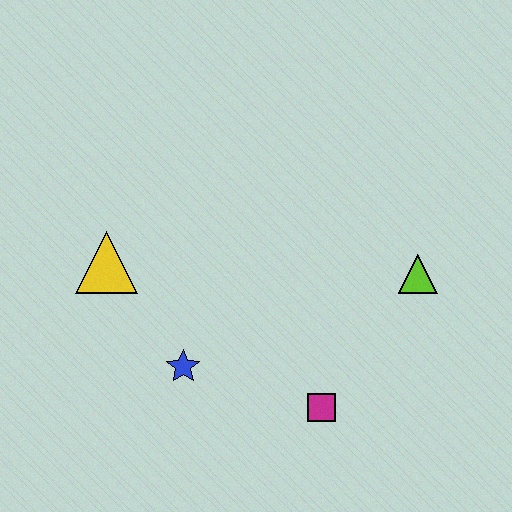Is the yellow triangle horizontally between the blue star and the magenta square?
No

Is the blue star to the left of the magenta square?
Yes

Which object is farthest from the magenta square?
The yellow triangle is farthest from the magenta square.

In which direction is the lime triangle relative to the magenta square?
The lime triangle is above the magenta square.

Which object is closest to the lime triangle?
The magenta square is closest to the lime triangle.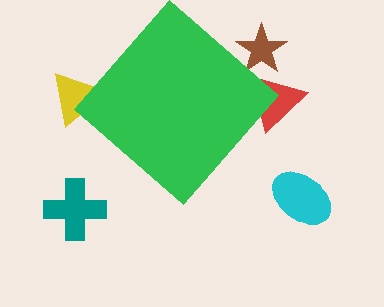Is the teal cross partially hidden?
No, the teal cross is fully visible.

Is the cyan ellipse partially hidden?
No, the cyan ellipse is fully visible.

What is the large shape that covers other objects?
A green diamond.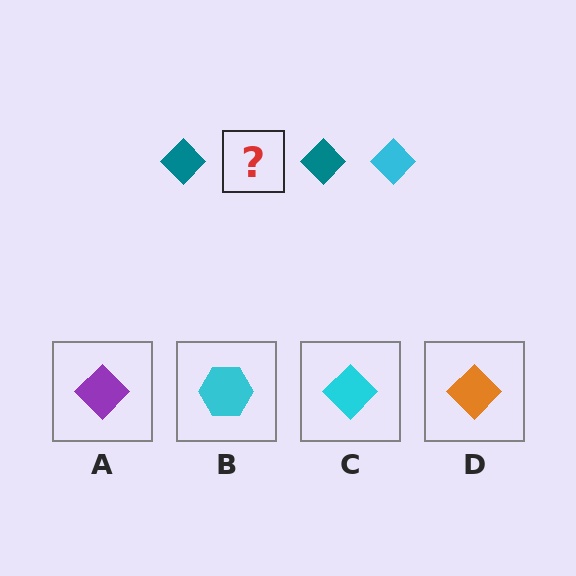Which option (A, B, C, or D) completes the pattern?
C.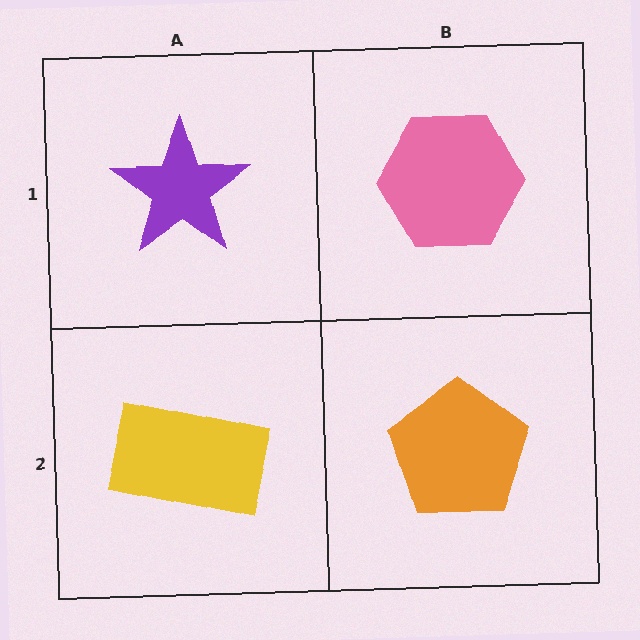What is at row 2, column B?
An orange pentagon.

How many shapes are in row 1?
2 shapes.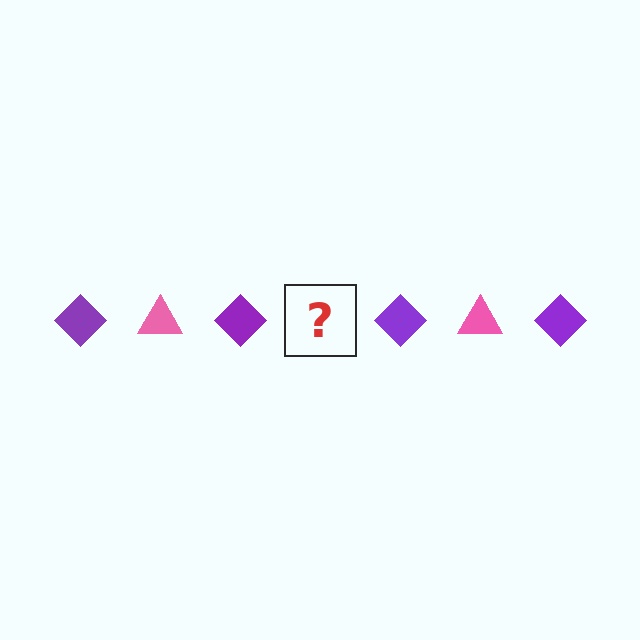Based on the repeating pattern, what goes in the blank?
The blank should be a pink triangle.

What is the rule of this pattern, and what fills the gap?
The rule is that the pattern alternates between purple diamond and pink triangle. The gap should be filled with a pink triangle.